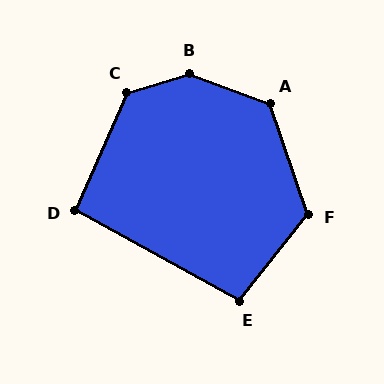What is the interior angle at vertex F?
Approximately 122 degrees (obtuse).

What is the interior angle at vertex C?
Approximately 131 degrees (obtuse).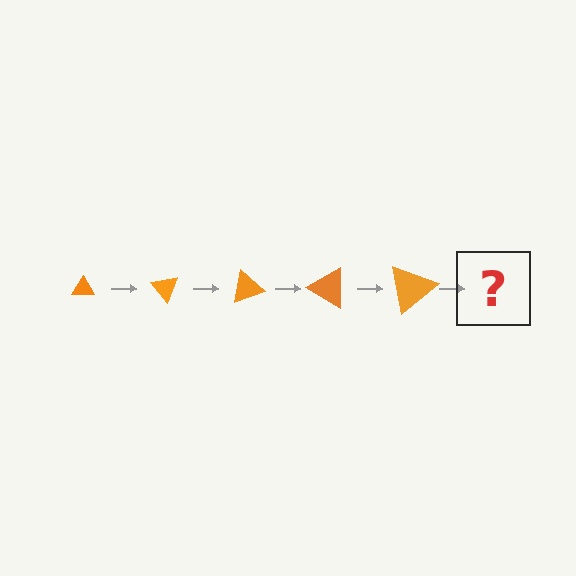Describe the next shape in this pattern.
It should be a triangle, larger than the previous one and rotated 250 degrees from the start.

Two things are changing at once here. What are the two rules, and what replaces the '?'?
The two rules are that the triangle grows larger each step and it rotates 50 degrees each step. The '?' should be a triangle, larger than the previous one and rotated 250 degrees from the start.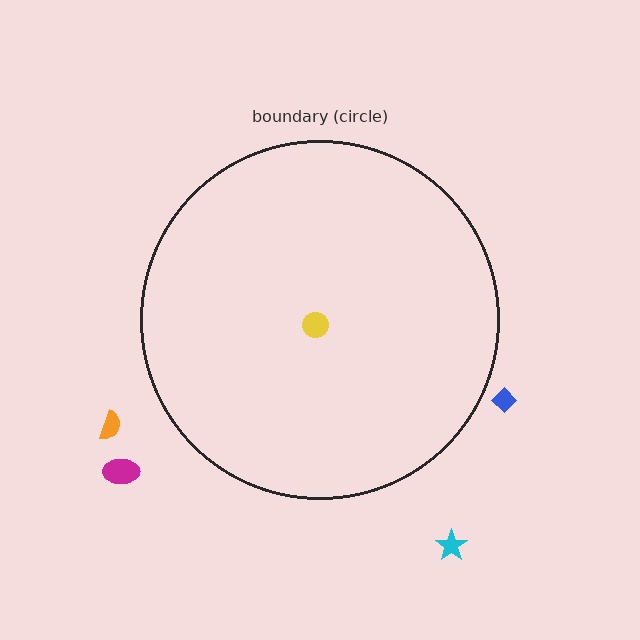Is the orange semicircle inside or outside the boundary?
Outside.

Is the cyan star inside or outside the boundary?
Outside.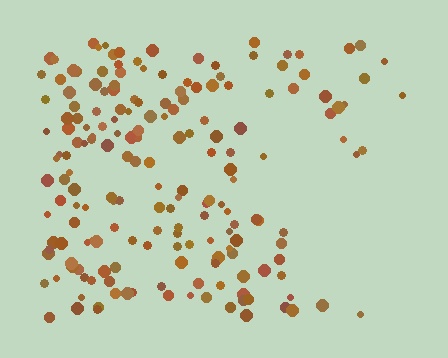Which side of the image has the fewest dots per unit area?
The right.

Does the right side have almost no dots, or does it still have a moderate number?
Still a moderate number, just noticeably fewer than the left.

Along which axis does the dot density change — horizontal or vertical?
Horizontal.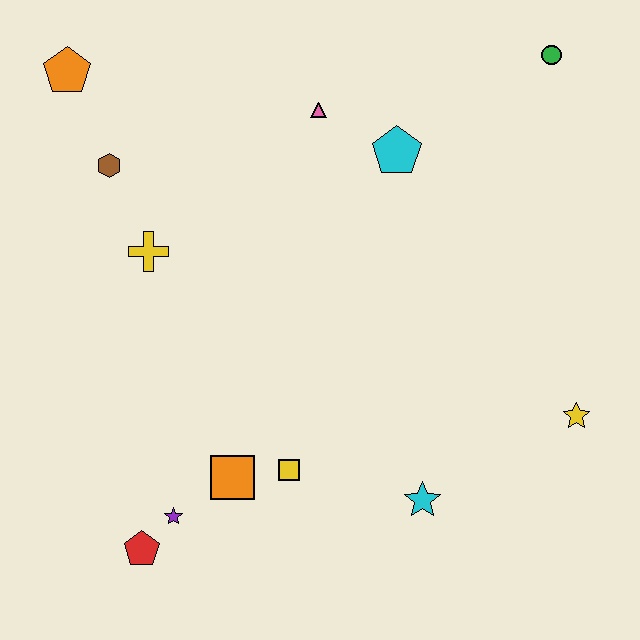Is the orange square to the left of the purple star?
No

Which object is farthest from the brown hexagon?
The yellow star is farthest from the brown hexagon.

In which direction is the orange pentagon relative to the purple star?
The orange pentagon is above the purple star.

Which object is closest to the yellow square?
The orange square is closest to the yellow square.